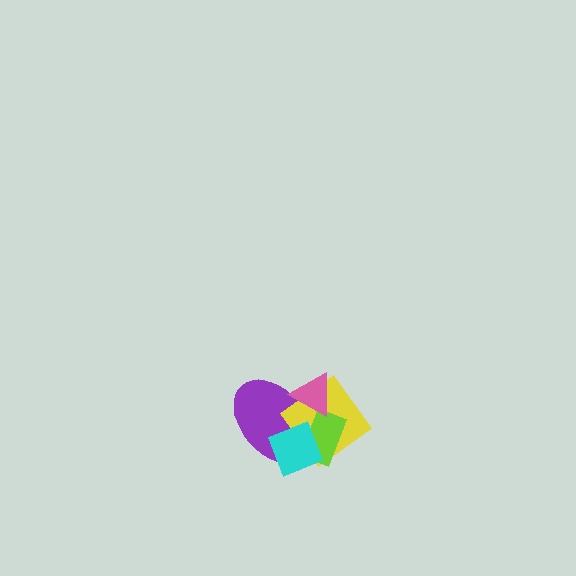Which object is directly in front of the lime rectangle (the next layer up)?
The cyan diamond is directly in front of the lime rectangle.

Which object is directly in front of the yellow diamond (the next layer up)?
The lime rectangle is directly in front of the yellow diamond.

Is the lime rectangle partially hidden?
Yes, it is partially covered by another shape.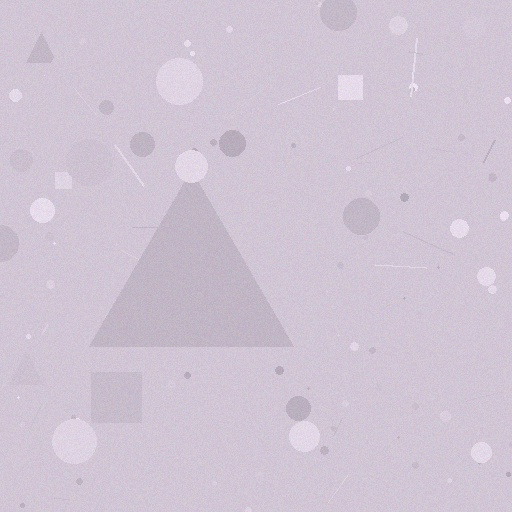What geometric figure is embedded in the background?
A triangle is embedded in the background.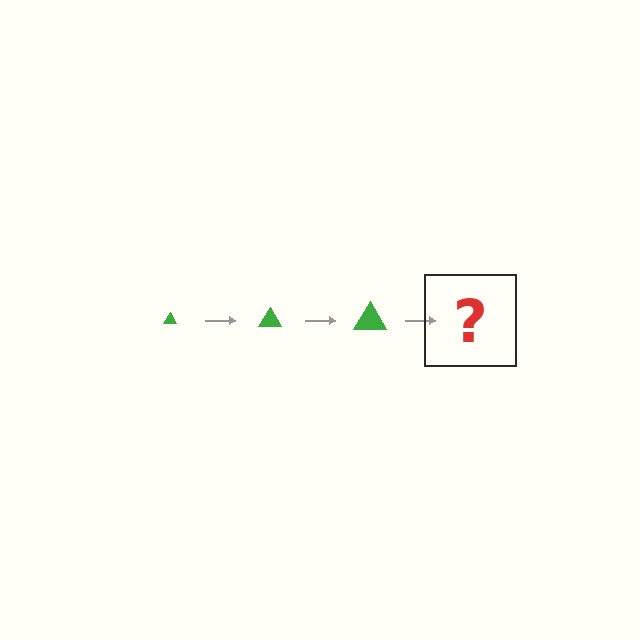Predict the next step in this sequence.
The next step is a green triangle, larger than the previous one.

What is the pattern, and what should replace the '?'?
The pattern is that the triangle gets progressively larger each step. The '?' should be a green triangle, larger than the previous one.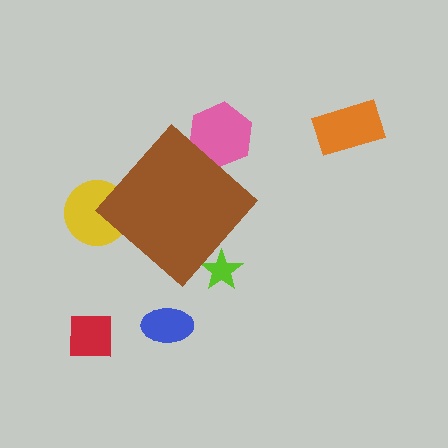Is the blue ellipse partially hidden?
No, the blue ellipse is fully visible.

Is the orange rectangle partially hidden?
No, the orange rectangle is fully visible.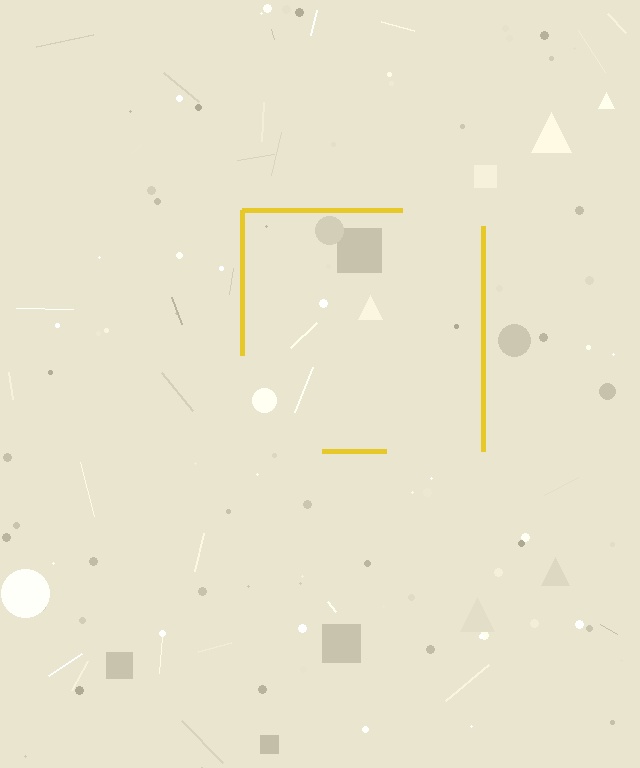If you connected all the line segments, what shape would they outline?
They would outline a square.